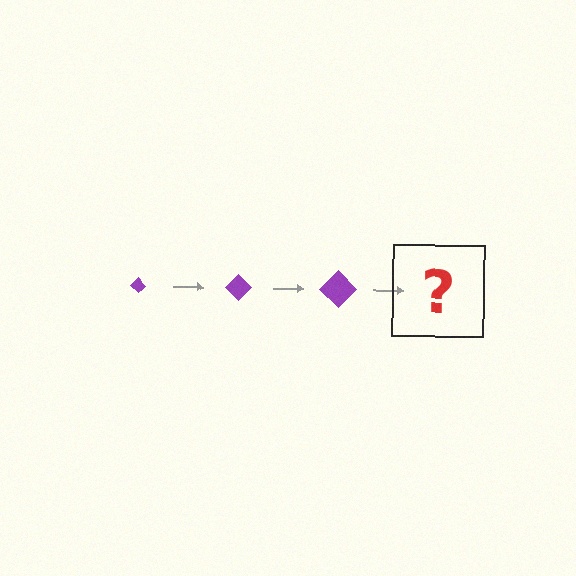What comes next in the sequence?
The next element should be a purple diamond, larger than the previous one.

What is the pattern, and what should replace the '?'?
The pattern is that the diamond gets progressively larger each step. The '?' should be a purple diamond, larger than the previous one.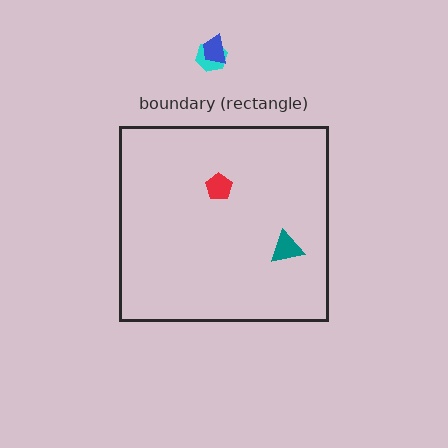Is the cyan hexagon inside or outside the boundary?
Outside.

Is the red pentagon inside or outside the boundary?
Inside.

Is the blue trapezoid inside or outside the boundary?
Outside.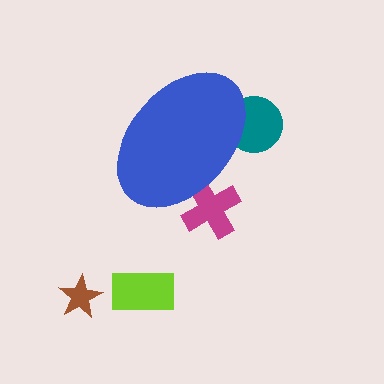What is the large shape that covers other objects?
A blue ellipse.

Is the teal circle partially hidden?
Yes, the teal circle is partially hidden behind the blue ellipse.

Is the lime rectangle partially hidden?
No, the lime rectangle is fully visible.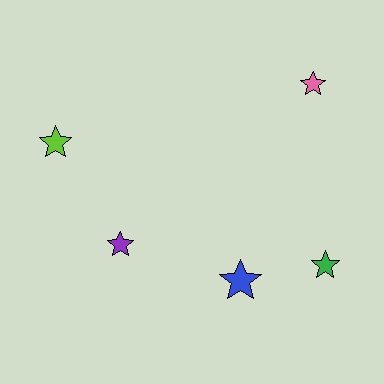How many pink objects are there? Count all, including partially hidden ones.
There is 1 pink object.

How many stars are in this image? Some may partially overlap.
There are 5 stars.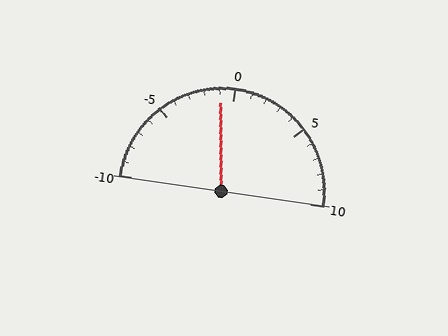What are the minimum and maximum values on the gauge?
The gauge ranges from -10 to 10.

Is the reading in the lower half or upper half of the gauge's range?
The reading is in the lower half of the range (-10 to 10).